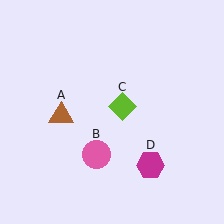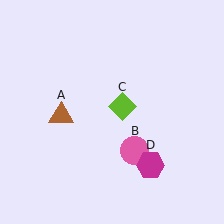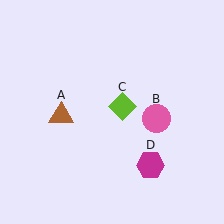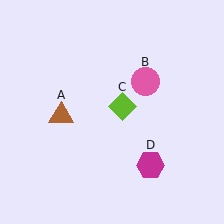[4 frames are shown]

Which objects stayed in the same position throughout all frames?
Brown triangle (object A) and lime diamond (object C) and magenta hexagon (object D) remained stationary.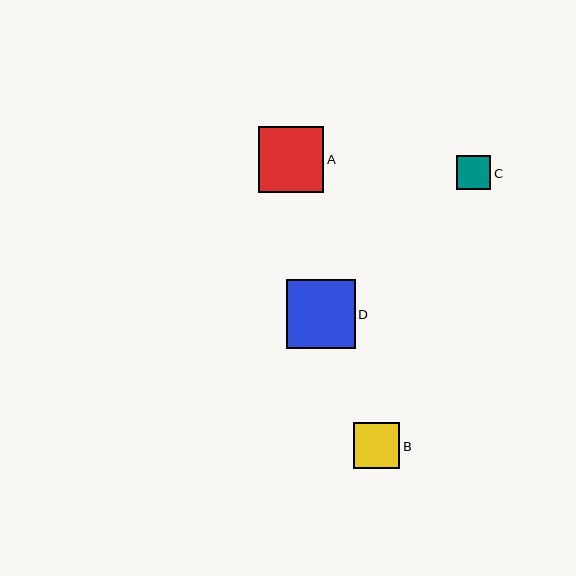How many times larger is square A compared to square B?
Square A is approximately 1.4 times the size of square B.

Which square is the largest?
Square D is the largest with a size of approximately 69 pixels.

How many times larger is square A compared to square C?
Square A is approximately 1.9 times the size of square C.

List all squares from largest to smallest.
From largest to smallest: D, A, B, C.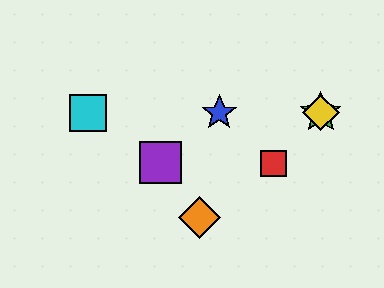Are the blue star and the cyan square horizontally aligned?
Yes, both are at y≈113.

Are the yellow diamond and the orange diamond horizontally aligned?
No, the yellow diamond is at y≈113 and the orange diamond is at y≈217.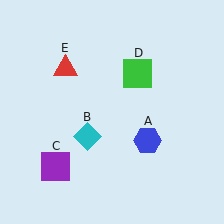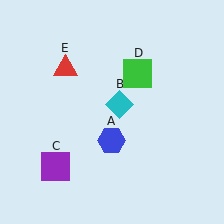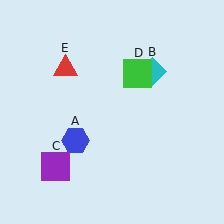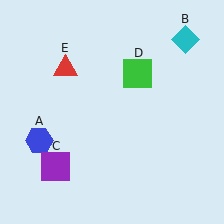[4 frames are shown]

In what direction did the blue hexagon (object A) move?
The blue hexagon (object A) moved left.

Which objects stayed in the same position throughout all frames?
Purple square (object C) and green square (object D) and red triangle (object E) remained stationary.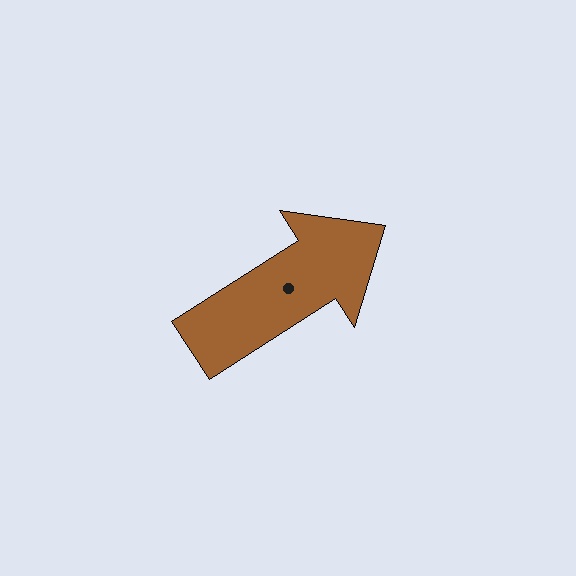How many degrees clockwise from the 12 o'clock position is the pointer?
Approximately 57 degrees.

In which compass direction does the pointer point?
Northeast.